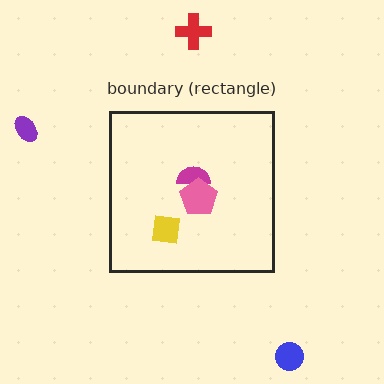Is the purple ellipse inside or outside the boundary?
Outside.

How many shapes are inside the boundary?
3 inside, 3 outside.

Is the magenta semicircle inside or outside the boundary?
Inside.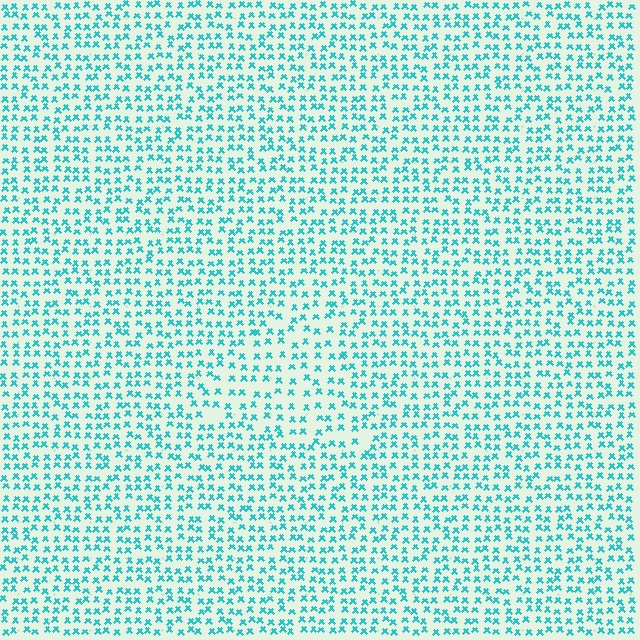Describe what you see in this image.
The image contains small cyan elements arranged at two different densities. A triangle-shaped region is visible where the elements are less densely packed than the surrounding area.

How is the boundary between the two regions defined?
The boundary is defined by a change in element density (approximately 1.5x ratio). All elements are the same color, size, and shape.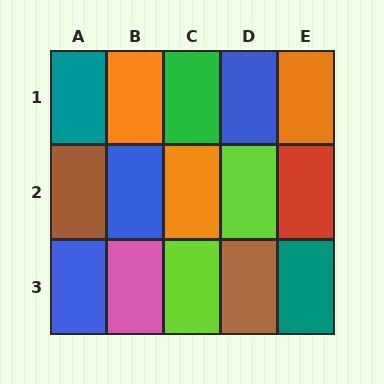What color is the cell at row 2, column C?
Orange.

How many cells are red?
1 cell is red.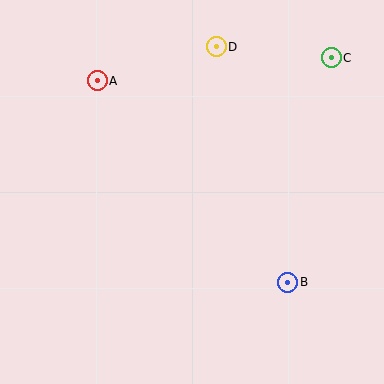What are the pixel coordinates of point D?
Point D is at (216, 47).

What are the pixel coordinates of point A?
Point A is at (97, 81).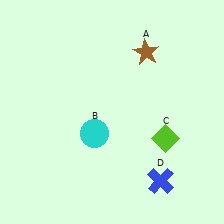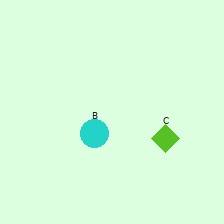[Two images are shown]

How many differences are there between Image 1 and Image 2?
There are 2 differences between the two images.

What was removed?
The brown star (A), the blue cross (D) were removed in Image 2.